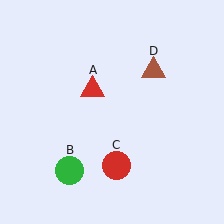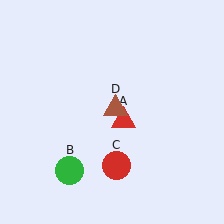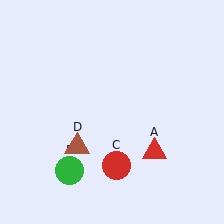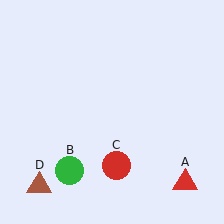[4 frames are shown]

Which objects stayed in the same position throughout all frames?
Green circle (object B) and red circle (object C) remained stationary.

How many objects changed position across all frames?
2 objects changed position: red triangle (object A), brown triangle (object D).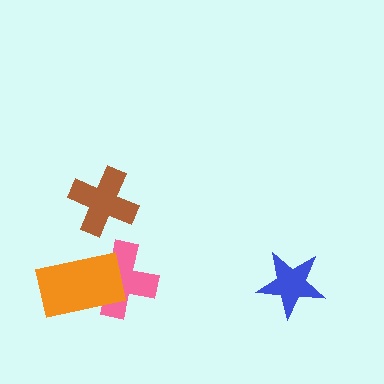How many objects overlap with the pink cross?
1 object overlaps with the pink cross.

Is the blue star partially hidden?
No, no other shape covers it.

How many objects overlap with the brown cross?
0 objects overlap with the brown cross.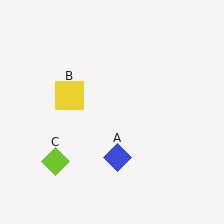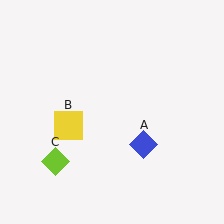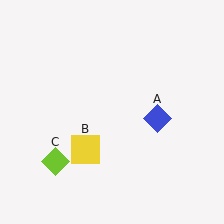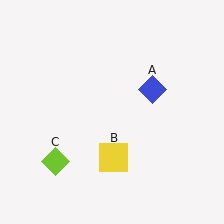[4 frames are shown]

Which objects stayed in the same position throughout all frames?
Lime diamond (object C) remained stationary.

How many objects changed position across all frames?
2 objects changed position: blue diamond (object A), yellow square (object B).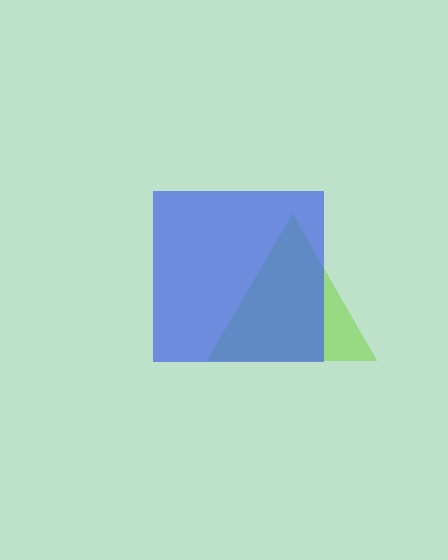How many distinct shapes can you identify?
There are 2 distinct shapes: a lime triangle, a blue square.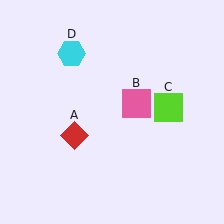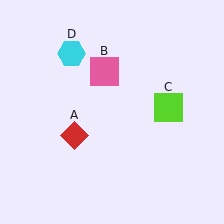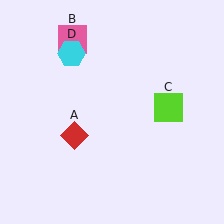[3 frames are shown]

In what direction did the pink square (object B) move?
The pink square (object B) moved up and to the left.